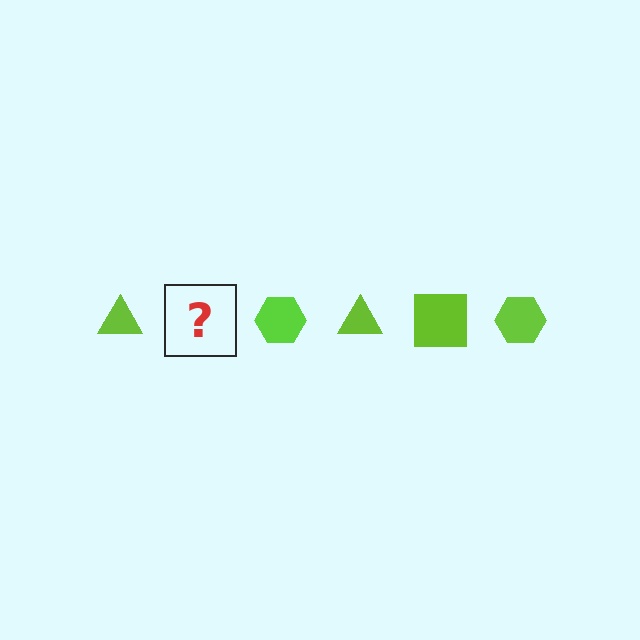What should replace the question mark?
The question mark should be replaced with a lime square.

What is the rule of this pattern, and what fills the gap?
The rule is that the pattern cycles through triangle, square, hexagon shapes in lime. The gap should be filled with a lime square.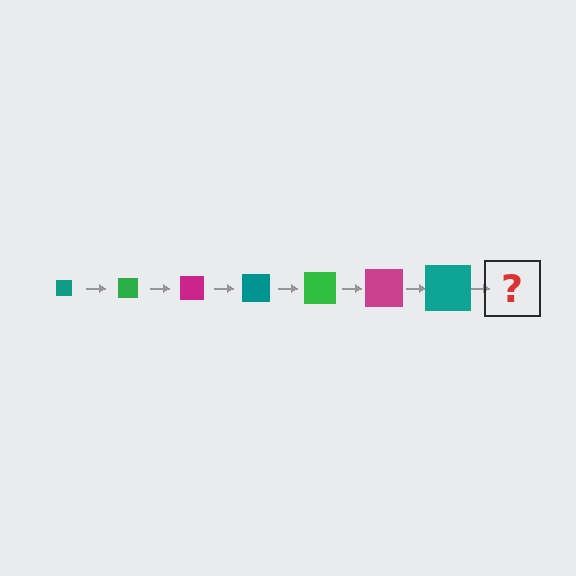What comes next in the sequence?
The next element should be a green square, larger than the previous one.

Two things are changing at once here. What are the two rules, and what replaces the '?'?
The two rules are that the square grows larger each step and the color cycles through teal, green, and magenta. The '?' should be a green square, larger than the previous one.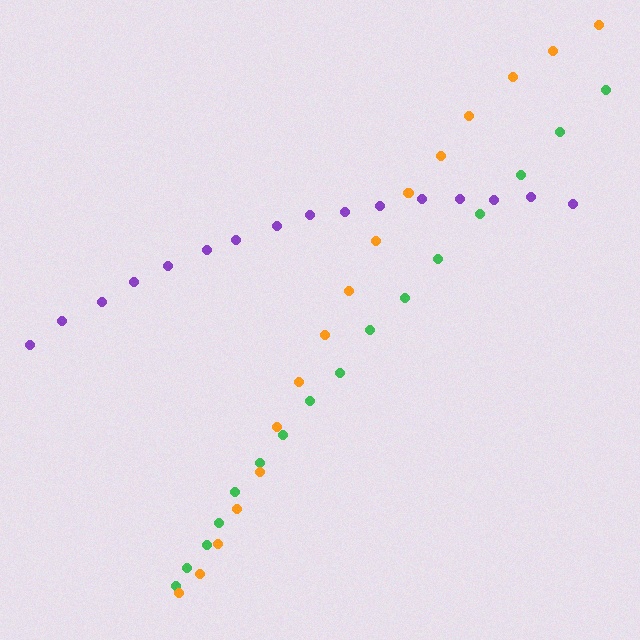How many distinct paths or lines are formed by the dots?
There are 3 distinct paths.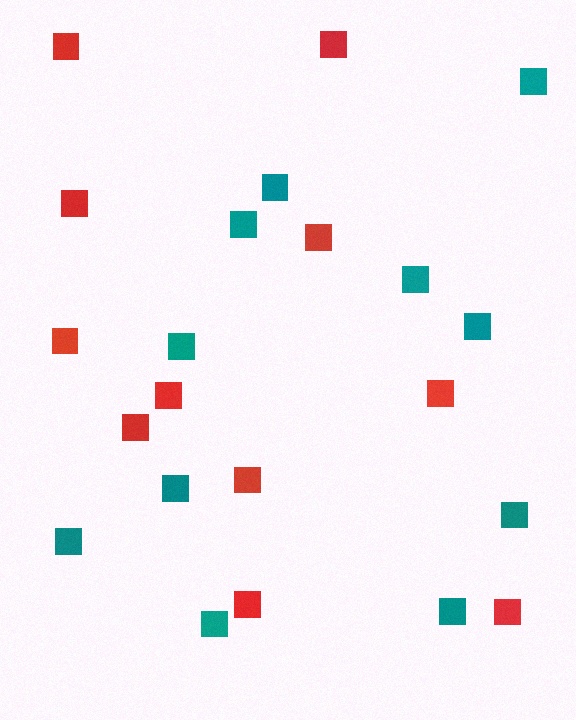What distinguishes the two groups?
There are 2 groups: one group of red squares (11) and one group of teal squares (11).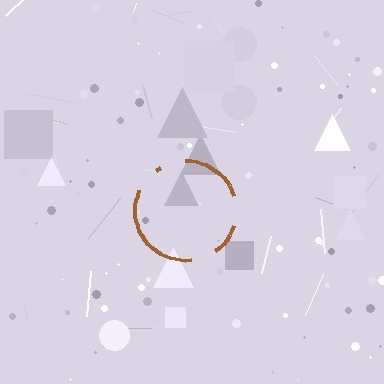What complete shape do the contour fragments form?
The contour fragments form a circle.